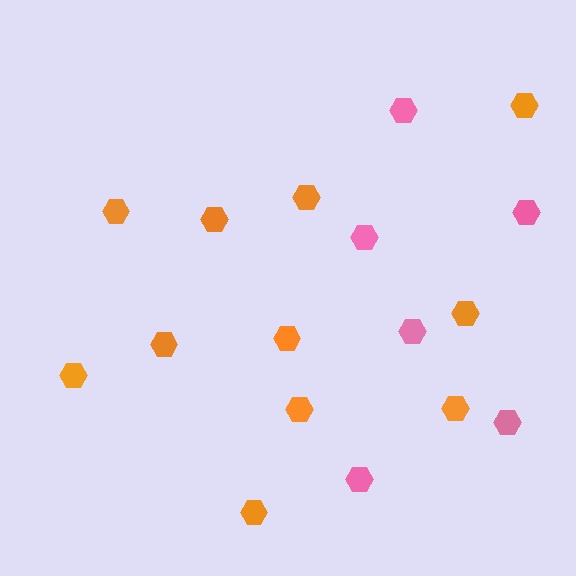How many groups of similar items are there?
There are 2 groups: one group of pink hexagons (6) and one group of orange hexagons (11).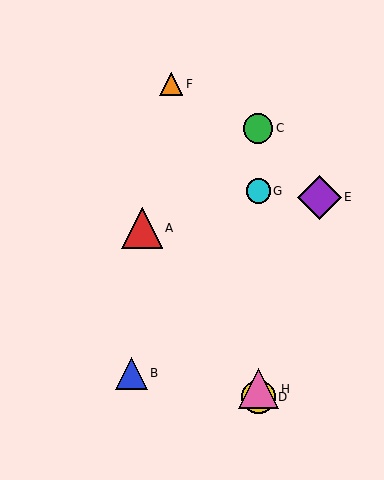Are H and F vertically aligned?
No, H is at x≈258 and F is at x≈171.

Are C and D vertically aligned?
Yes, both are at x≈258.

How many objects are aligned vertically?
4 objects (C, D, G, H) are aligned vertically.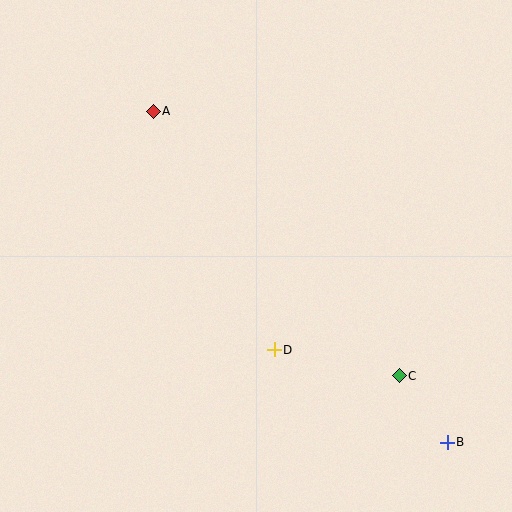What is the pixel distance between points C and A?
The distance between C and A is 361 pixels.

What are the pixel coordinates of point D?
Point D is at (274, 350).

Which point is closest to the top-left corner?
Point A is closest to the top-left corner.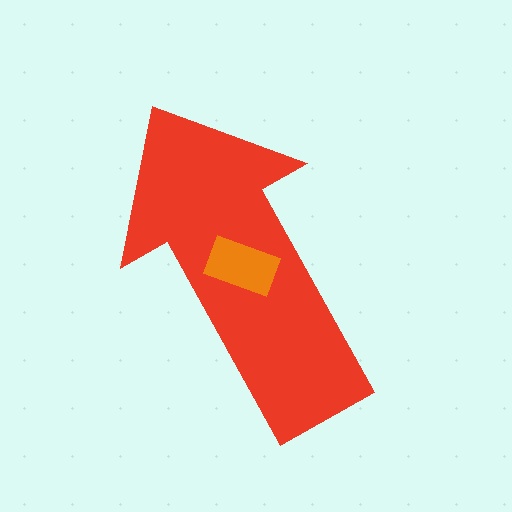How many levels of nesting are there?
2.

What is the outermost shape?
The red arrow.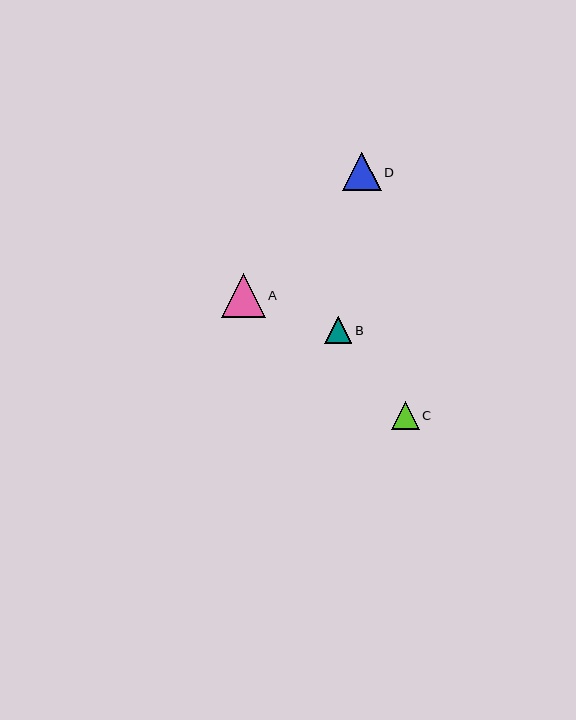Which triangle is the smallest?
Triangle B is the smallest with a size of approximately 27 pixels.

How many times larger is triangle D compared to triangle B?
Triangle D is approximately 1.4 times the size of triangle B.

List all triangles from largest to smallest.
From largest to smallest: A, D, C, B.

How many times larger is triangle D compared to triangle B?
Triangle D is approximately 1.4 times the size of triangle B.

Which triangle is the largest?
Triangle A is the largest with a size of approximately 43 pixels.